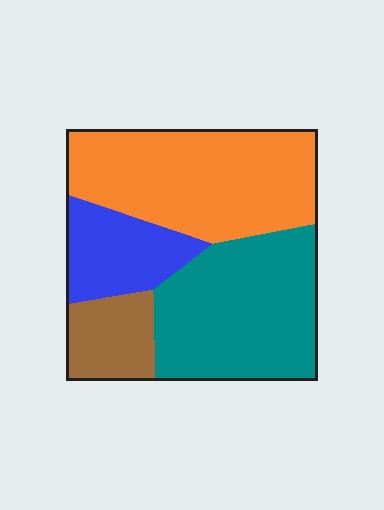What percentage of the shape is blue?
Blue covers 15% of the shape.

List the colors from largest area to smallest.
From largest to smallest: orange, teal, blue, brown.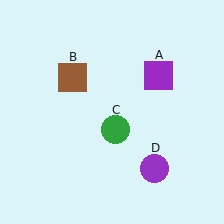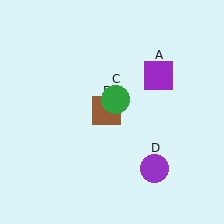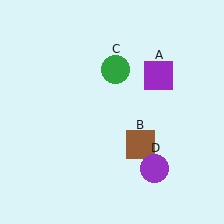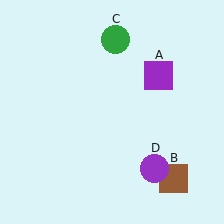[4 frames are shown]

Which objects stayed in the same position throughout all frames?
Purple square (object A) and purple circle (object D) remained stationary.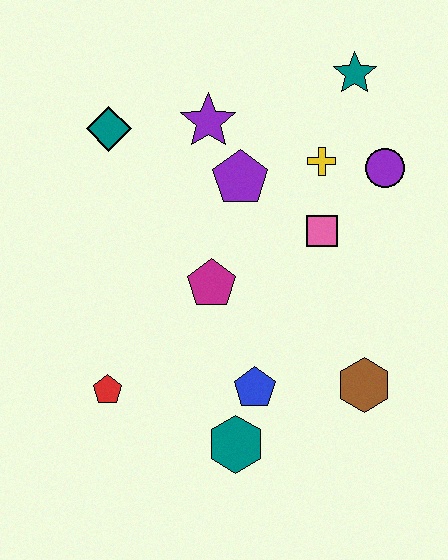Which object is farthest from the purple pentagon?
The teal hexagon is farthest from the purple pentagon.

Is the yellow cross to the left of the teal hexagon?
No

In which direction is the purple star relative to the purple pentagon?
The purple star is above the purple pentagon.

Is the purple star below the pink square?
No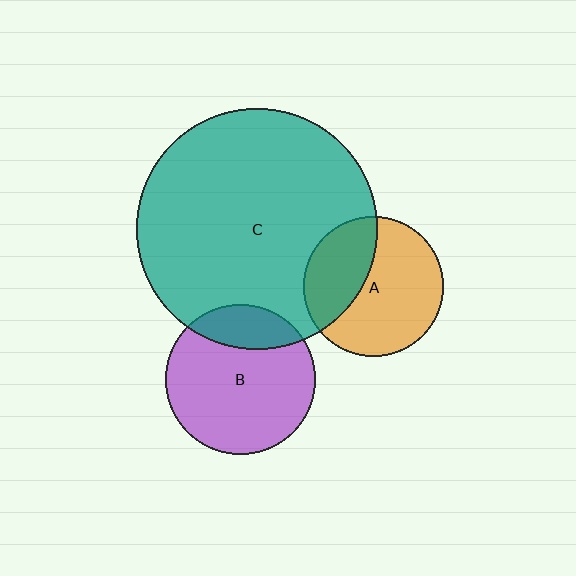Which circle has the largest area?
Circle C (teal).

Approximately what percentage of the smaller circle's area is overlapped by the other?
Approximately 20%.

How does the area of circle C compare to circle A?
Approximately 3.0 times.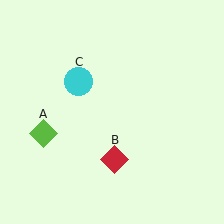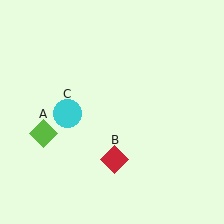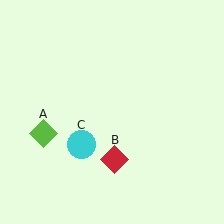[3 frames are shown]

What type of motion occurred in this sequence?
The cyan circle (object C) rotated counterclockwise around the center of the scene.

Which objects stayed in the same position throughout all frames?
Lime diamond (object A) and red diamond (object B) remained stationary.